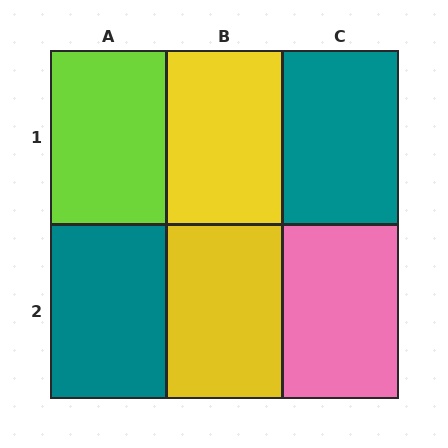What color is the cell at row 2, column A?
Teal.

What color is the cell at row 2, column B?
Yellow.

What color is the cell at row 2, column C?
Pink.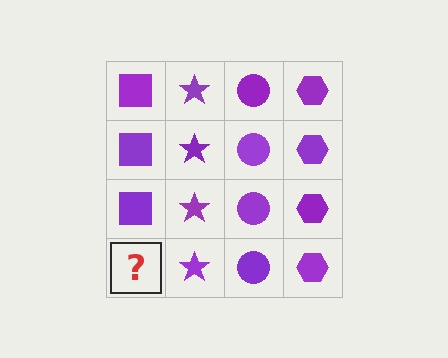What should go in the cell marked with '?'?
The missing cell should contain a purple square.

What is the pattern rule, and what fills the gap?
The rule is that each column has a consistent shape. The gap should be filled with a purple square.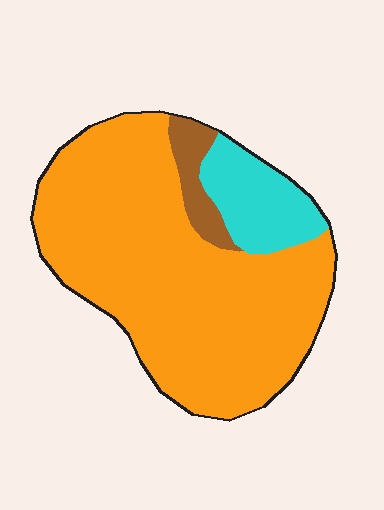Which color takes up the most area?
Orange, at roughly 80%.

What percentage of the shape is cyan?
Cyan covers 14% of the shape.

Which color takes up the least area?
Brown, at roughly 5%.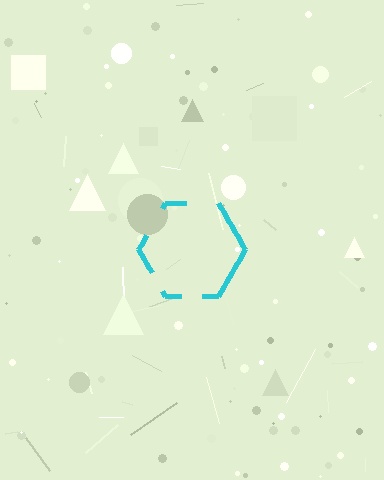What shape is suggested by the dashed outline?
The dashed outline suggests a hexagon.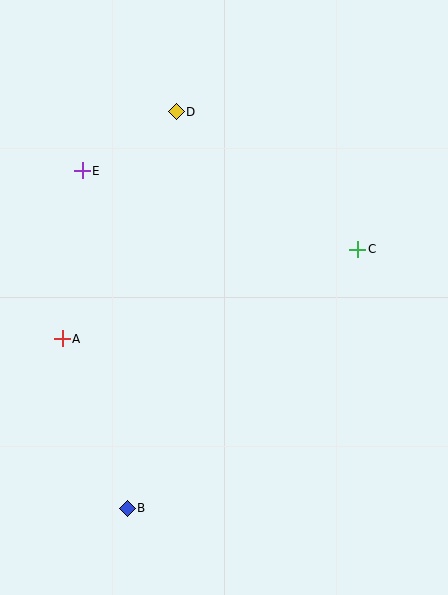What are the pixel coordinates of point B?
Point B is at (127, 508).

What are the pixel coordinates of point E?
Point E is at (82, 171).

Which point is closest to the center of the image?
Point C at (358, 249) is closest to the center.